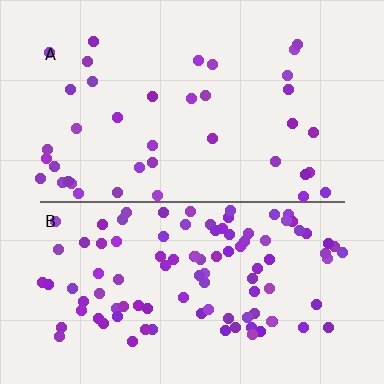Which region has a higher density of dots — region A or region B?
B (the bottom).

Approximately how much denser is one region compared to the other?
Approximately 2.6× — region B over region A.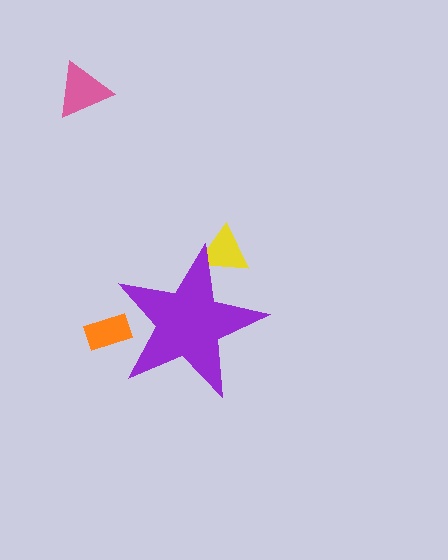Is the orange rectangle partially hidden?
Yes, the orange rectangle is partially hidden behind the purple star.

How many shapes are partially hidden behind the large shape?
2 shapes are partially hidden.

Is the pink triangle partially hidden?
No, the pink triangle is fully visible.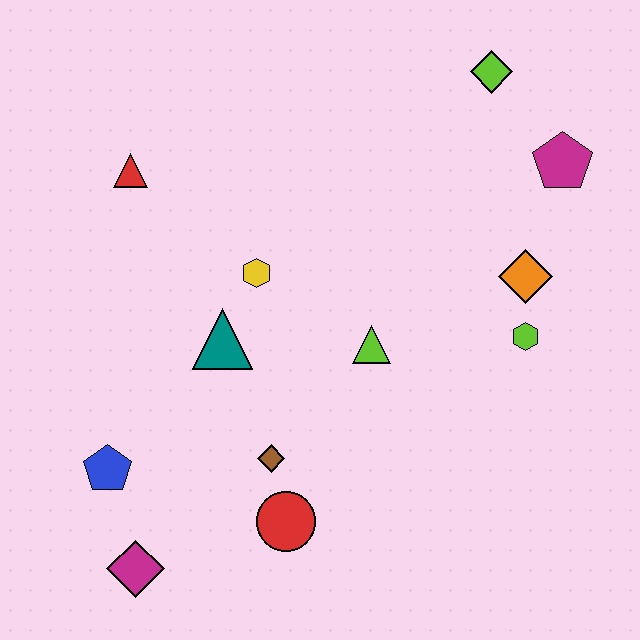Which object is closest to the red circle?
The brown diamond is closest to the red circle.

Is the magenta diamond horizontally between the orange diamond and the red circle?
No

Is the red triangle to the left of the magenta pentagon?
Yes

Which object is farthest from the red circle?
The lime diamond is farthest from the red circle.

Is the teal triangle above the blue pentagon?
Yes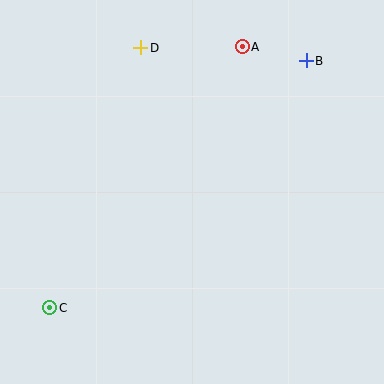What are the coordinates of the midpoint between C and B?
The midpoint between C and B is at (178, 184).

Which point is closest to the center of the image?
Point D at (141, 48) is closest to the center.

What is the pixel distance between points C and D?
The distance between C and D is 276 pixels.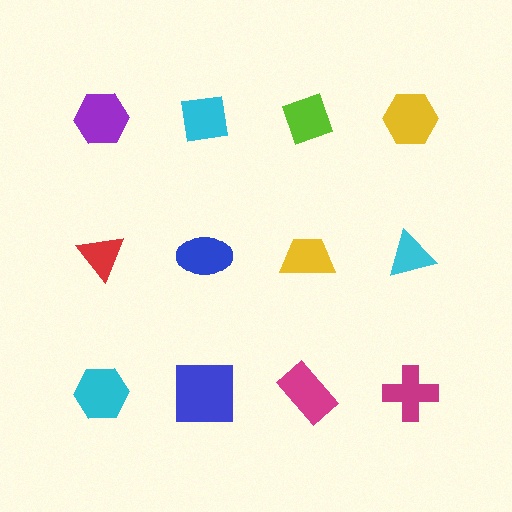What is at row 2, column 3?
A yellow trapezoid.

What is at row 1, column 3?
A lime diamond.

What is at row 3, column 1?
A cyan hexagon.